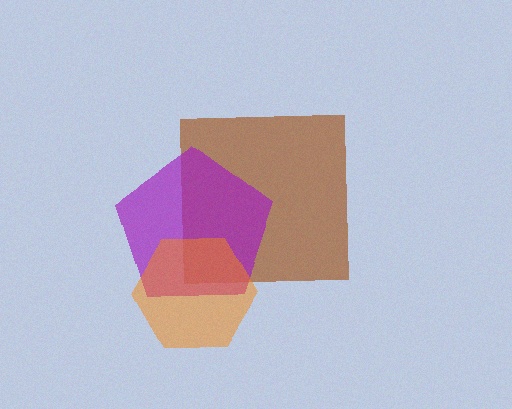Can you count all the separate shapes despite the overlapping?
Yes, there are 3 separate shapes.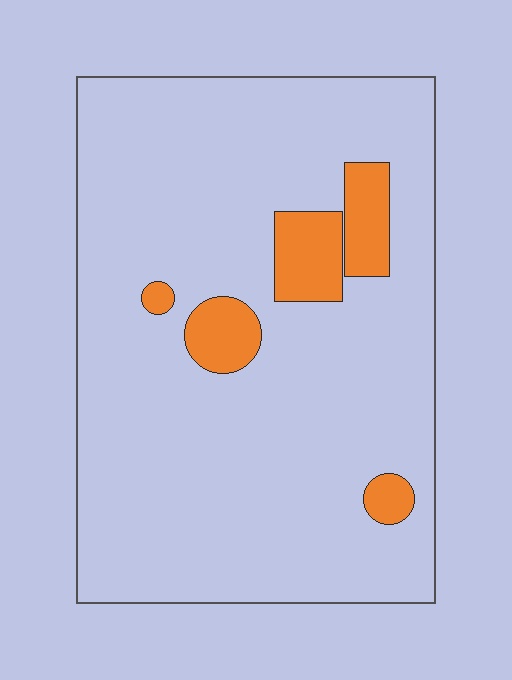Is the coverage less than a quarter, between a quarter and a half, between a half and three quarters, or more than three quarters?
Less than a quarter.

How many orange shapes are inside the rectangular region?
5.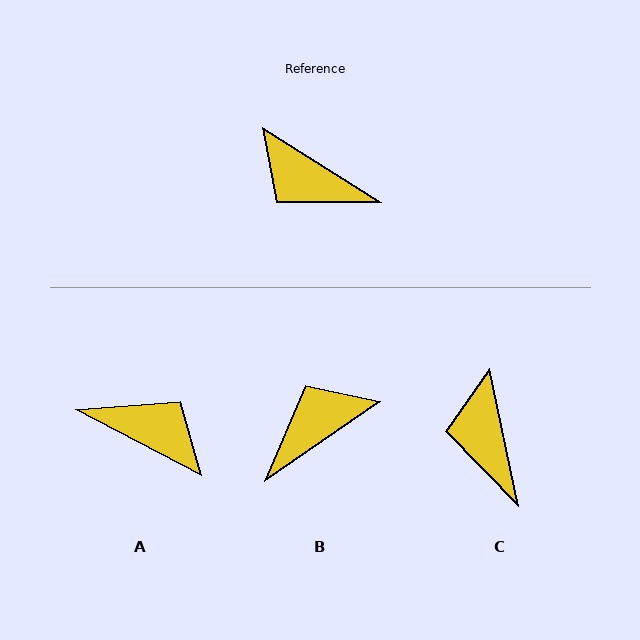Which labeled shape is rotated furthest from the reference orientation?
A, about 175 degrees away.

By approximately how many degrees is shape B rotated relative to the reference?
Approximately 113 degrees clockwise.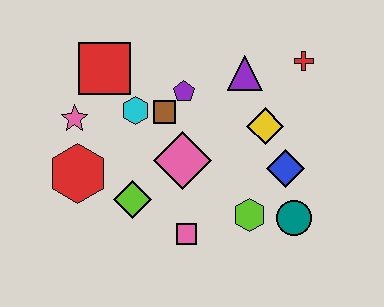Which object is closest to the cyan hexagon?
The brown square is closest to the cyan hexagon.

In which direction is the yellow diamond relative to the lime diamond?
The yellow diamond is to the right of the lime diamond.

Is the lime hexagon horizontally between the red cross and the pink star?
Yes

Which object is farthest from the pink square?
The red cross is farthest from the pink square.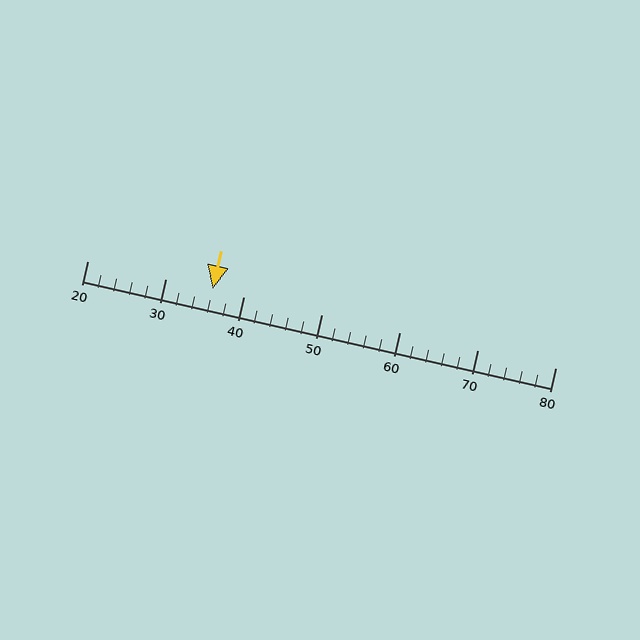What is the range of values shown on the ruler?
The ruler shows values from 20 to 80.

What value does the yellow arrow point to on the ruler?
The yellow arrow points to approximately 36.